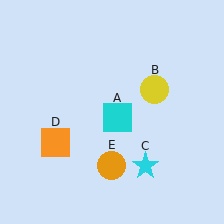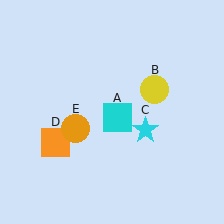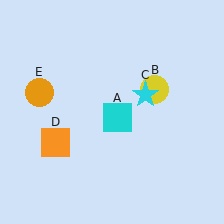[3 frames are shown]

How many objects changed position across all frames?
2 objects changed position: cyan star (object C), orange circle (object E).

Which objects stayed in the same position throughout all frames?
Cyan square (object A) and yellow circle (object B) and orange square (object D) remained stationary.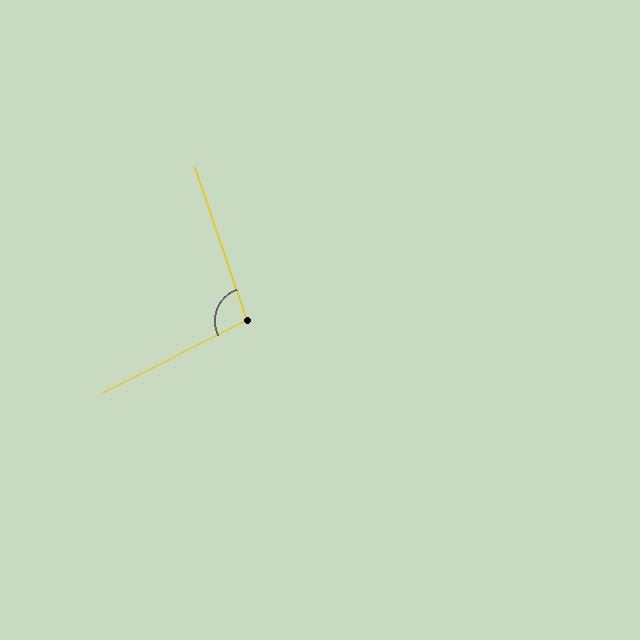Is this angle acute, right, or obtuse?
It is obtuse.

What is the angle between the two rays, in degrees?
Approximately 98 degrees.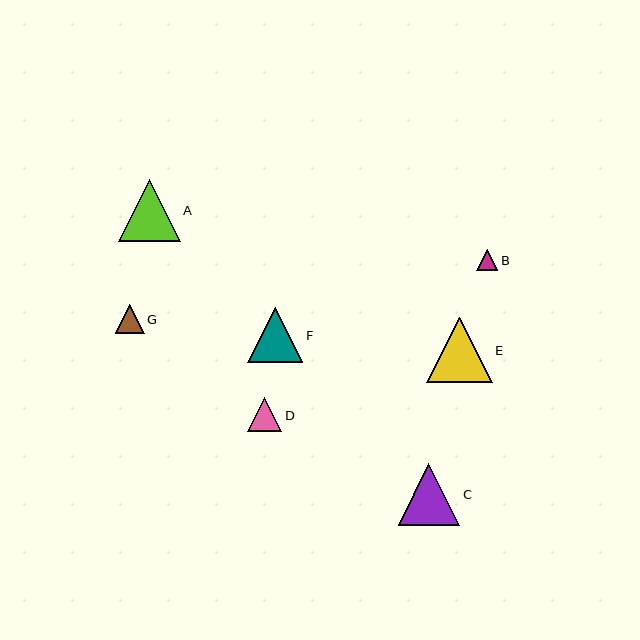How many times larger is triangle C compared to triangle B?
Triangle C is approximately 2.9 times the size of triangle B.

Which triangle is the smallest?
Triangle B is the smallest with a size of approximately 21 pixels.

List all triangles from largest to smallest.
From largest to smallest: E, C, A, F, D, G, B.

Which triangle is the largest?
Triangle E is the largest with a size of approximately 66 pixels.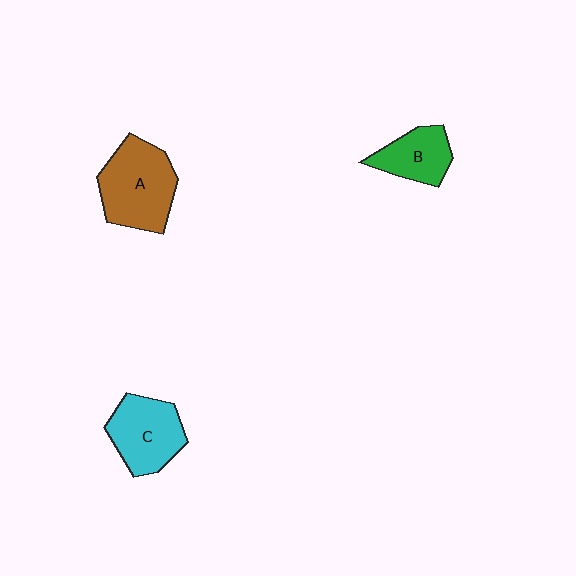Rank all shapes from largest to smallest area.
From largest to smallest: A (brown), C (cyan), B (green).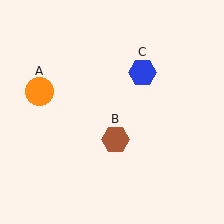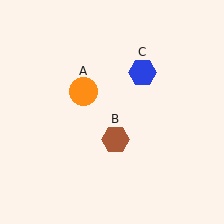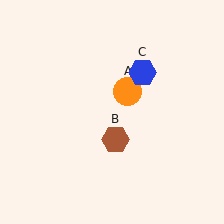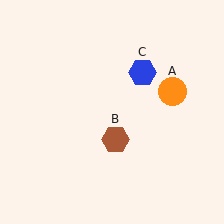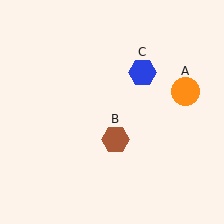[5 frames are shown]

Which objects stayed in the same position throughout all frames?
Brown hexagon (object B) and blue hexagon (object C) remained stationary.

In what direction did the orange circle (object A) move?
The orange circle (object A) moved right.